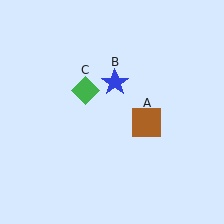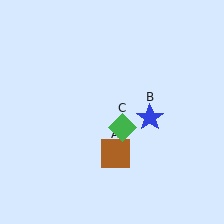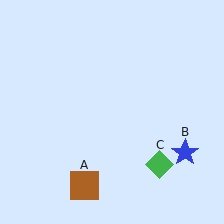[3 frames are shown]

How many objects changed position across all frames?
3 objects changed position: brown square (object A), blue star (object B), green diamond (object C).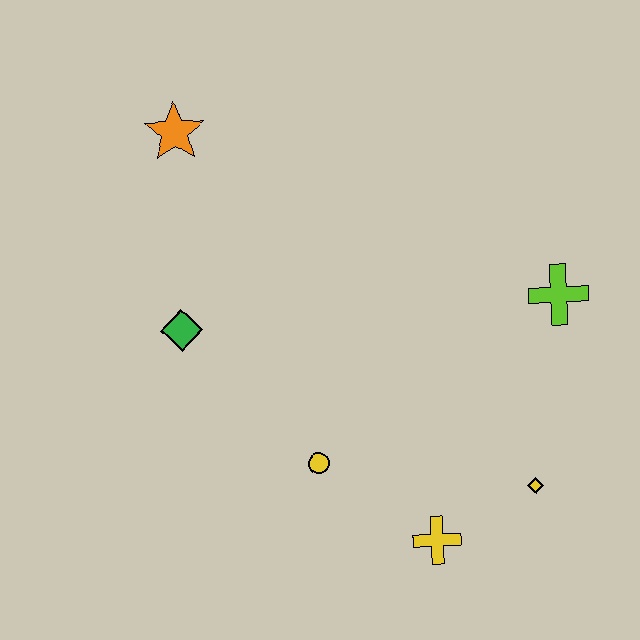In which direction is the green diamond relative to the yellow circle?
The green diamond is above the yellow circle.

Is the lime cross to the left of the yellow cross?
No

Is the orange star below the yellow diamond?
No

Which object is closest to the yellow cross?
The yellow diamond is closest to the yellow cross.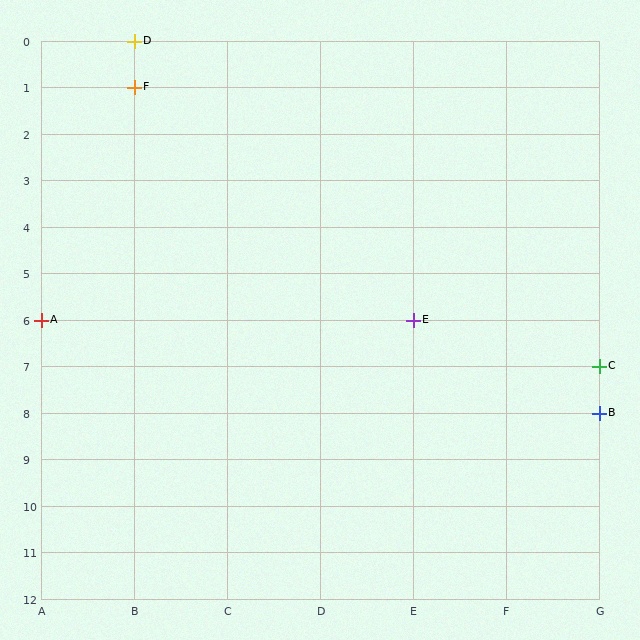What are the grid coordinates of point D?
Point D is at grid coordinates (B, 0).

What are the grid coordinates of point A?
Point A is at grid coordinates (A, 6).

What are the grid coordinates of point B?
Point B is at grid coordinates (G, 8).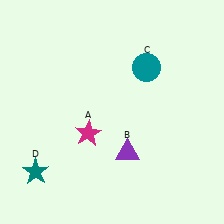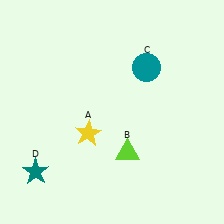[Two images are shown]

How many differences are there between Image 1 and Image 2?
There are 2 differences between the two images.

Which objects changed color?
A changed from magenta to yellow. B changed from purple to lime.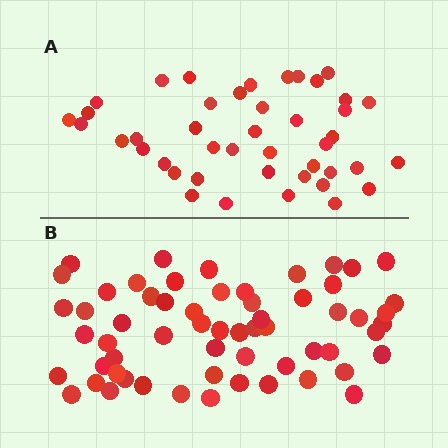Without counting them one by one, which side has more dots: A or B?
Region B (the bottom region) has more dots.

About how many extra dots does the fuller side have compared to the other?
Region B has approximately 15 more dots than region A.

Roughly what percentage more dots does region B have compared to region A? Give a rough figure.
About 40% more.